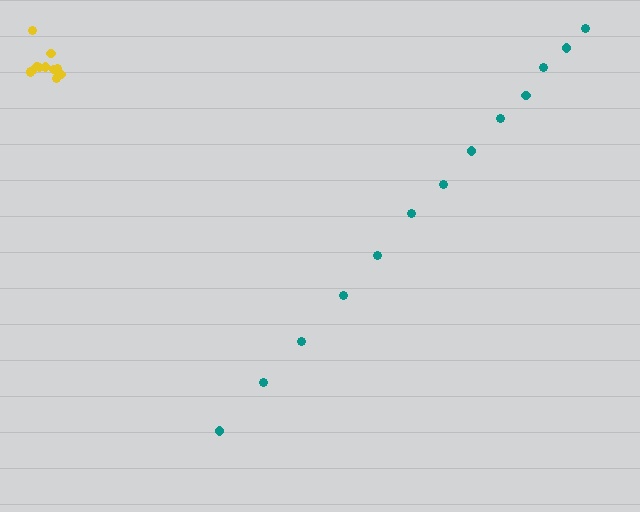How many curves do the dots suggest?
There are 2 distinct paths.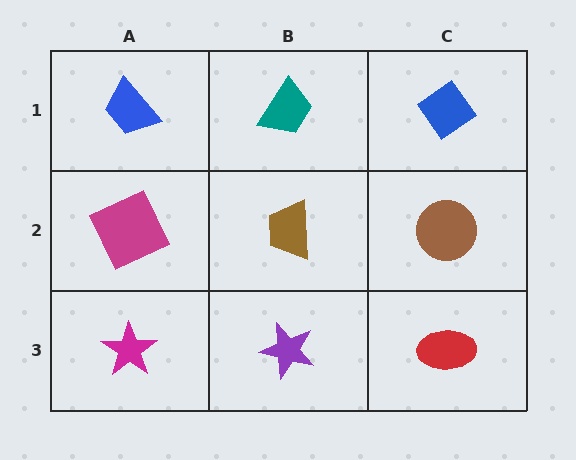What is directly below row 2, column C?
A red ellipse.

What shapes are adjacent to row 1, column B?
A brown trapezoid (row 2, column B), a blue trapezoid (row 1, column A), a blue diamond (row 1, column C).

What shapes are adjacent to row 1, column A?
A magenta square (row 2, column A), a teal trapezoid (row 1, column B).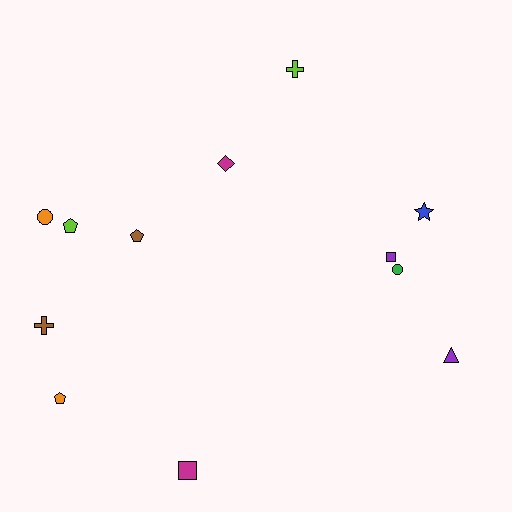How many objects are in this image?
There are 12 objects.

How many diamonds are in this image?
There is 1 diamond.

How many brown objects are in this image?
There are 2 brown objects.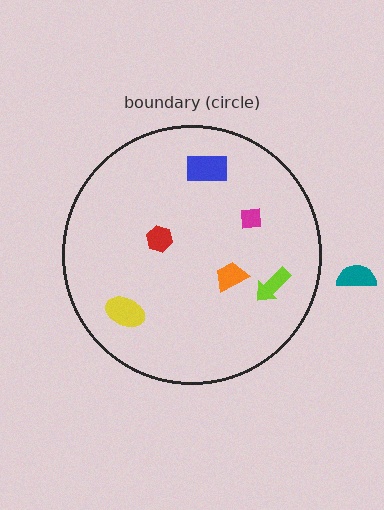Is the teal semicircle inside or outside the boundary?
Outside.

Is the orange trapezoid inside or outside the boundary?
Inside.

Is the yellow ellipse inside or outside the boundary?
Inside.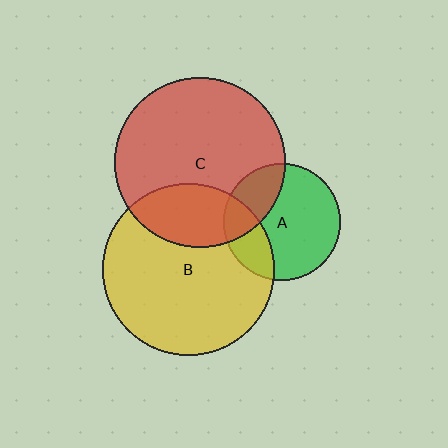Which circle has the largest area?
Circle B (yellow).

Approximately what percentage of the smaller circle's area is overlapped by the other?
Approximately 25%.